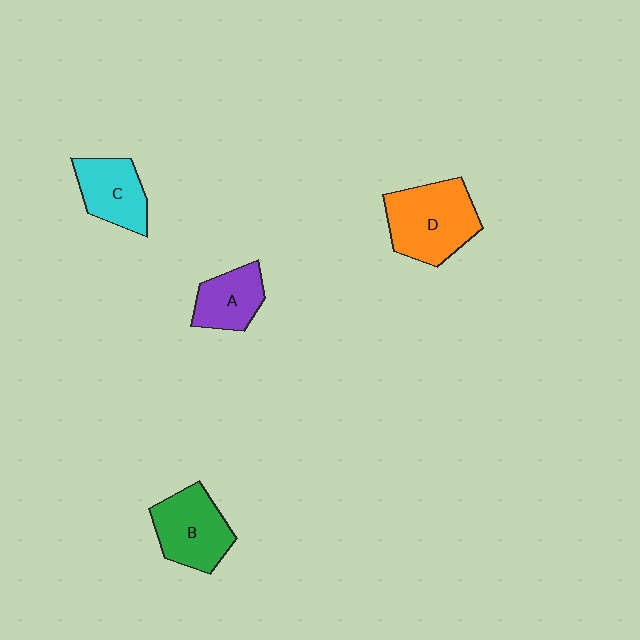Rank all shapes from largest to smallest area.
From largest to smallest: D (orange), B (green), C (cyan), A (purple).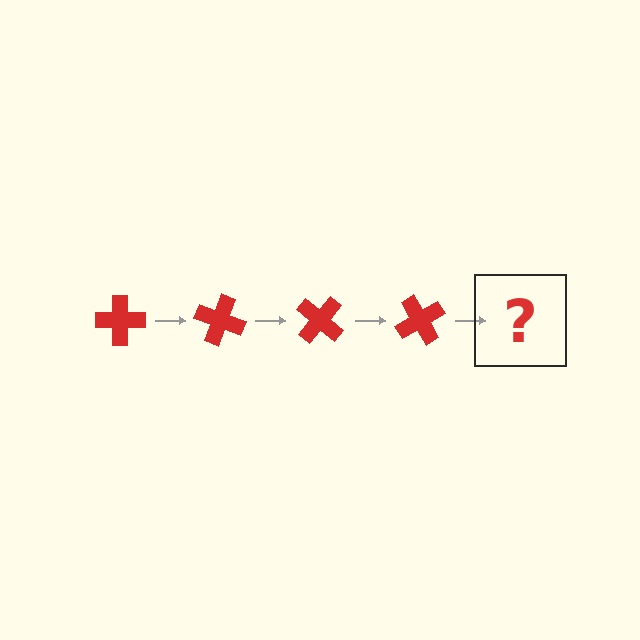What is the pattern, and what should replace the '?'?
The pattern is that the cross rotates 20 degrees each step. The '?' should be a red cross rotated 80 degrees.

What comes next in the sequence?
The next element should be a red cross rotated 80 degrees.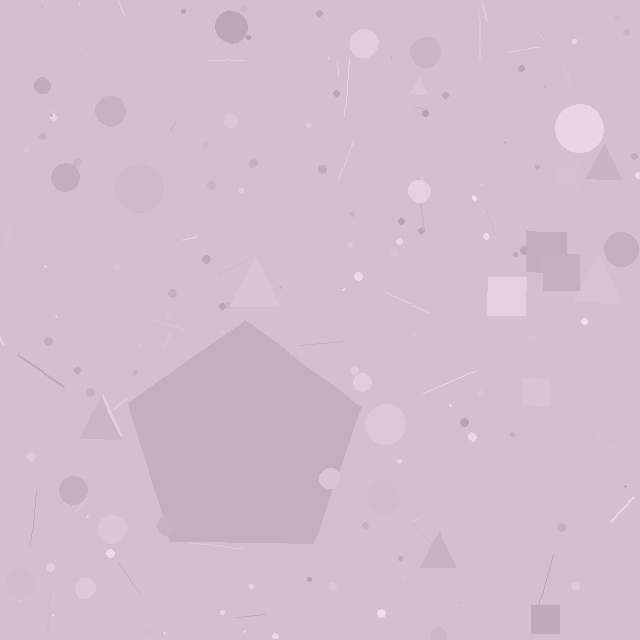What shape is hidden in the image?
A pentagon is hidden in the image.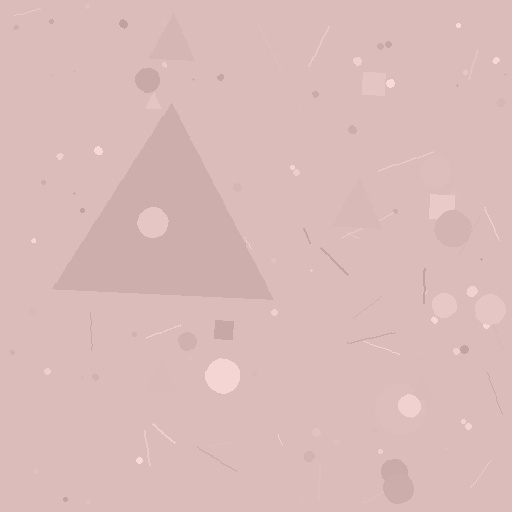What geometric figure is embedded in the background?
A triangle is embedded in the background.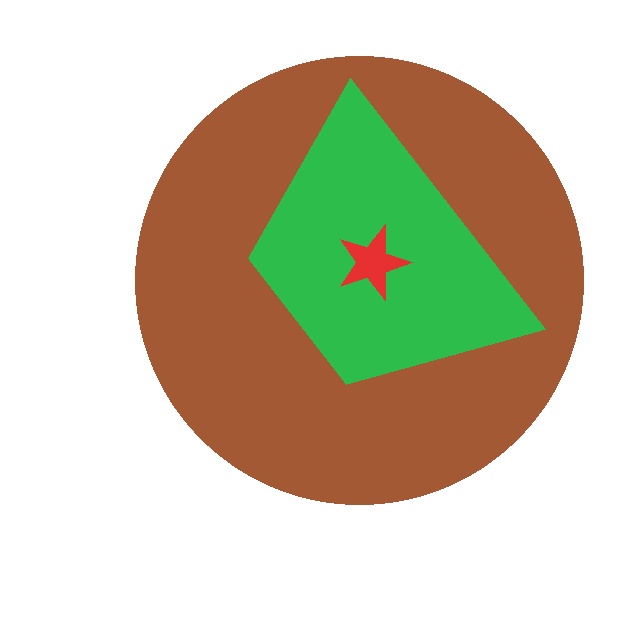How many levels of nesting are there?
3.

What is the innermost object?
The red star.